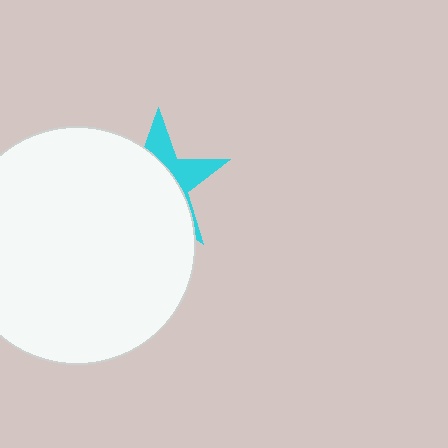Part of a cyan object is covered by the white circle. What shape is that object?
It is a star.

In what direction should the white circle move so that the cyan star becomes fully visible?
The white circle should move toward the lower-left. That is the shortest direction to clear the overlap and leave the cyan star fully visible.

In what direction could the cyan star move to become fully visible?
The cyan star could move toward the upper-right. That would shift it out from behind the white circle entirely.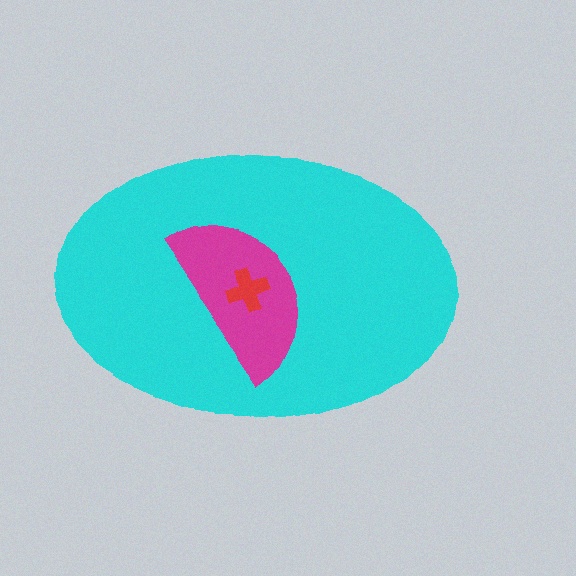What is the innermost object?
The red cross.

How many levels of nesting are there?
3.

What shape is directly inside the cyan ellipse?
The magenta semicircle.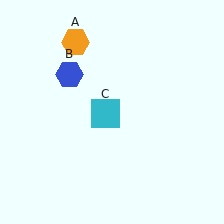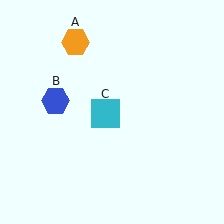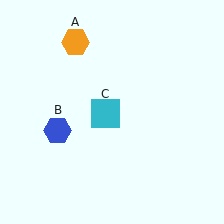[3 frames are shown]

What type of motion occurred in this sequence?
The blue hexagon (object B) rotated counterclockwise around the center of the scene.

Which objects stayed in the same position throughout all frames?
Orange hexagon (object A) and cyan square (object C) remained stationary.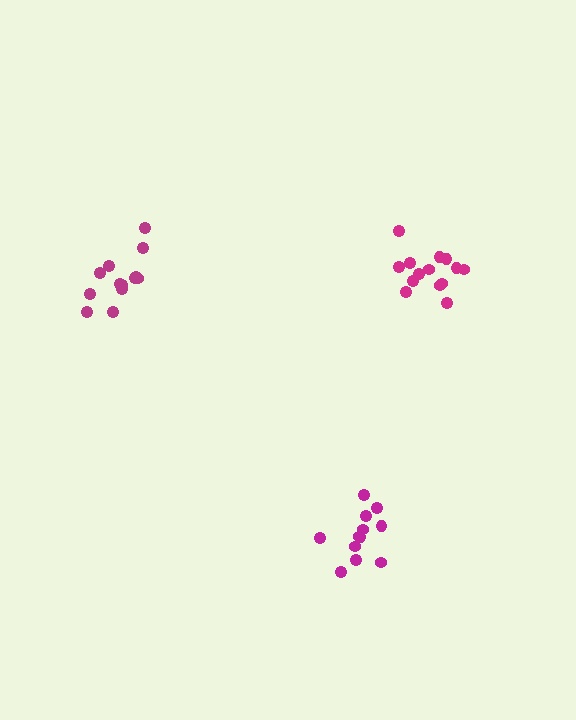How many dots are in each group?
Group 1: 12 dots, Group 2: 13 dots, Group 3: 14 dots (39 total).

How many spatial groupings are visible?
There are 3 spatial groupings.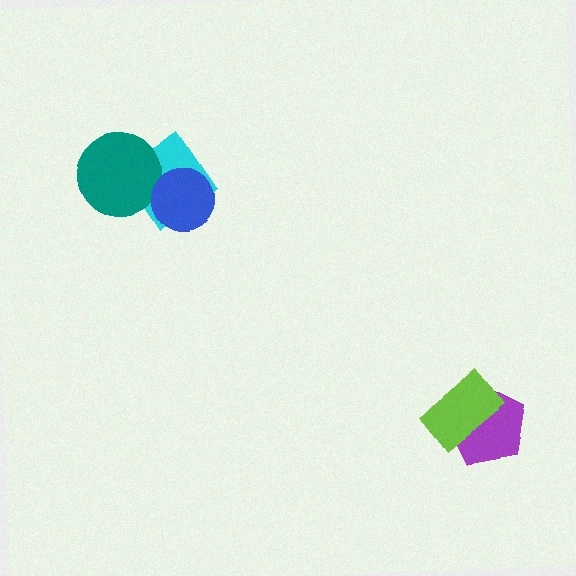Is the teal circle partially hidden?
No, no other shape covers it.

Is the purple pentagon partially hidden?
Yes, it is partially covered by another shape.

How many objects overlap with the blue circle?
1 object overlaps with the blue circle.